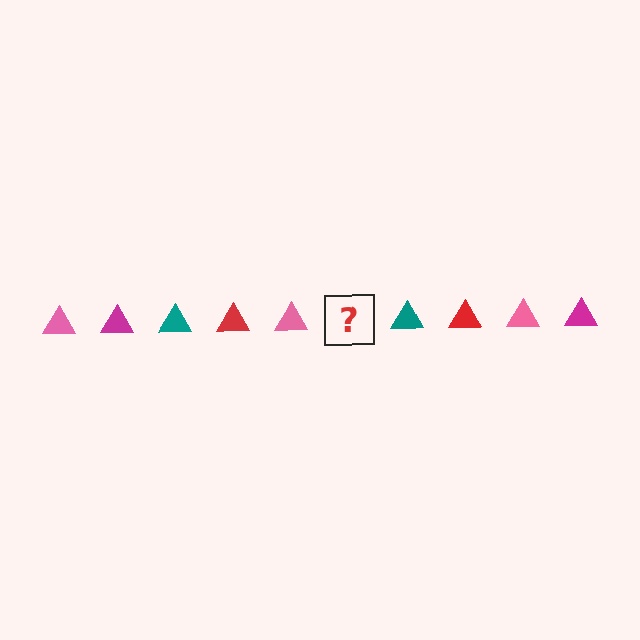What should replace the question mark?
The question mark should be replaced with a magenta triangle.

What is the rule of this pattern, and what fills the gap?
The rule is that the pattern cycles through pink, magenta, teal, red triangles. The gap should be filled with a magenta triangle.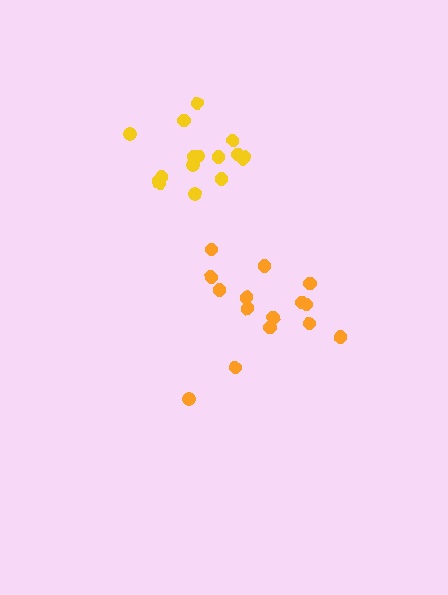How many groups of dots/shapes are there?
There are 2 groups.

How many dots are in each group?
Group 1: 15 dots, Group 2: 16 dots (31 total).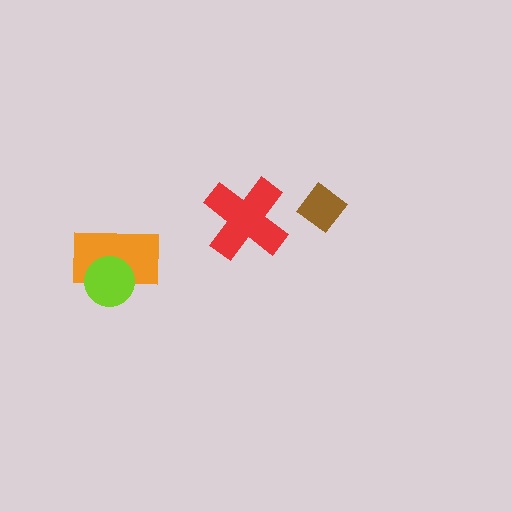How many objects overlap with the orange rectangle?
1 object overlaps with the orange rectangle.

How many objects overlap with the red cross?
0 objects overlap with the red cross.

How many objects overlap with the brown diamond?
0 objects overlap with the brown diamond.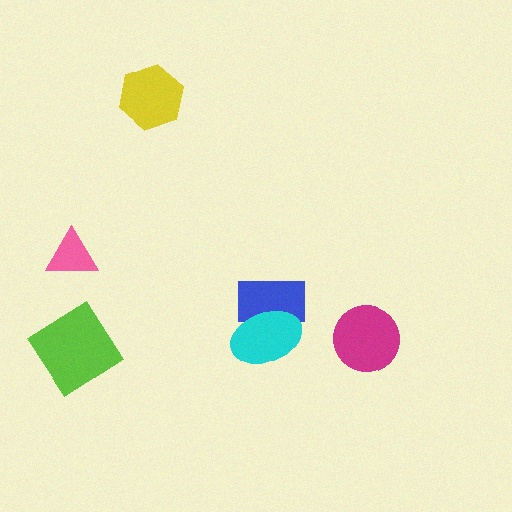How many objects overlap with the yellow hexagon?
0 objects overlap with the yellow hexagon.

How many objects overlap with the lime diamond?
0 objects overlap with the lime diamond.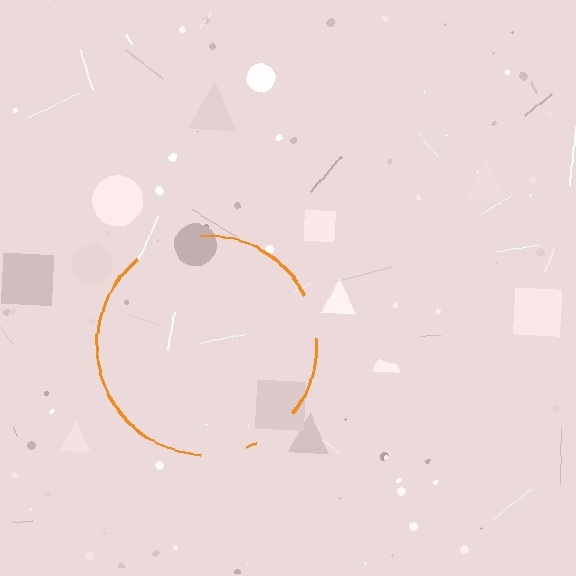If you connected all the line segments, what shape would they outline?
They would outline a circle.